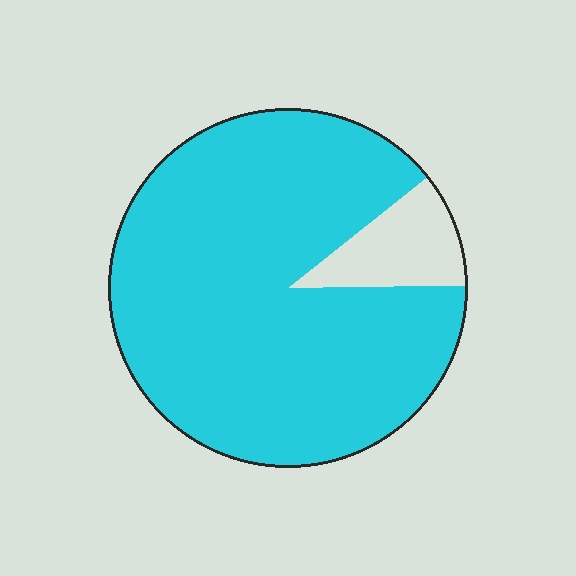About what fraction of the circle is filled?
About nine tenths (9/10).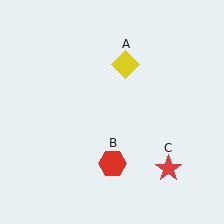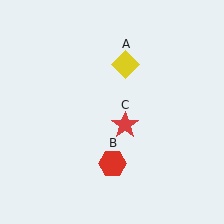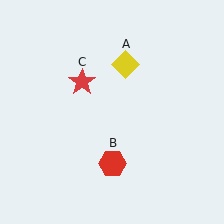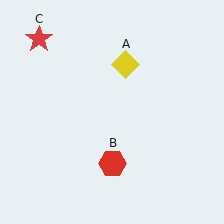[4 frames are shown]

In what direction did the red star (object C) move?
The red star (object C) moved up and to the left.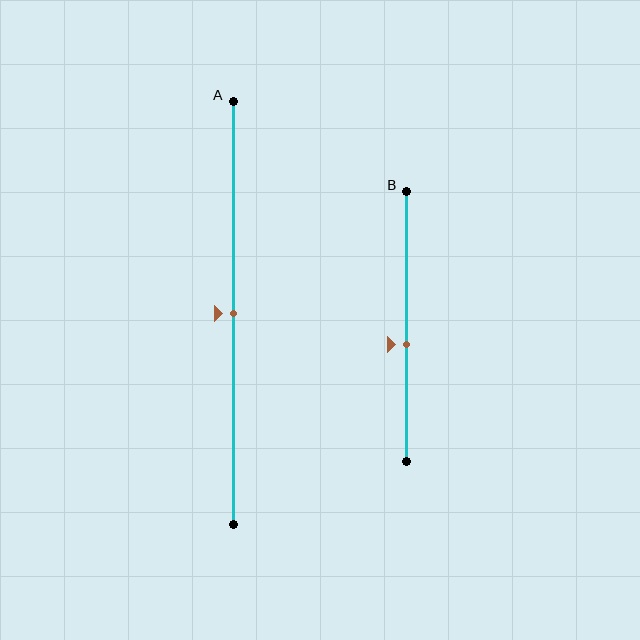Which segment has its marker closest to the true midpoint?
Segment A has its marker closest to the true midpoint.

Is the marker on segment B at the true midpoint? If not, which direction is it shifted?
No, the marker on segment B is shifted downward by about 7% of the segment length.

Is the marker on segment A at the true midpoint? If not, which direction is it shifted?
Yes, the marker on segment A is at the true midpoint.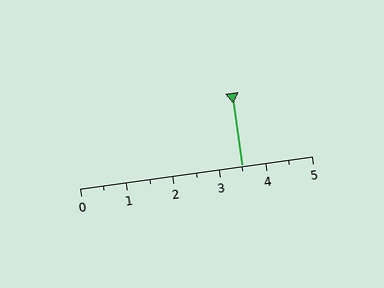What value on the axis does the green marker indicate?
The marker indicates approximately 3.5.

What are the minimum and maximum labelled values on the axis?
The axis runs from 0 to 5.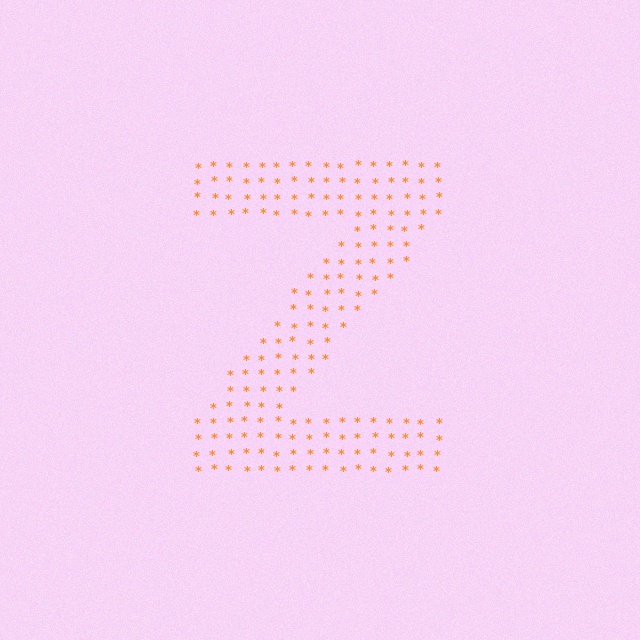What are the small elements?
The small elements are asterisks.